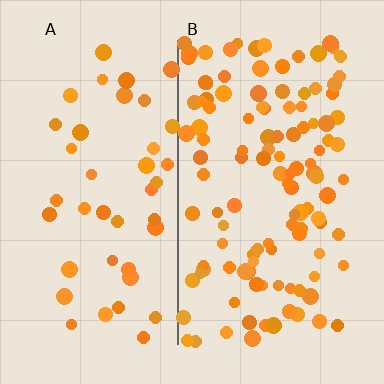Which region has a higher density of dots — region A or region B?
B (the right).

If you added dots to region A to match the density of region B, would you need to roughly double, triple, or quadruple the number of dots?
Approximately triple.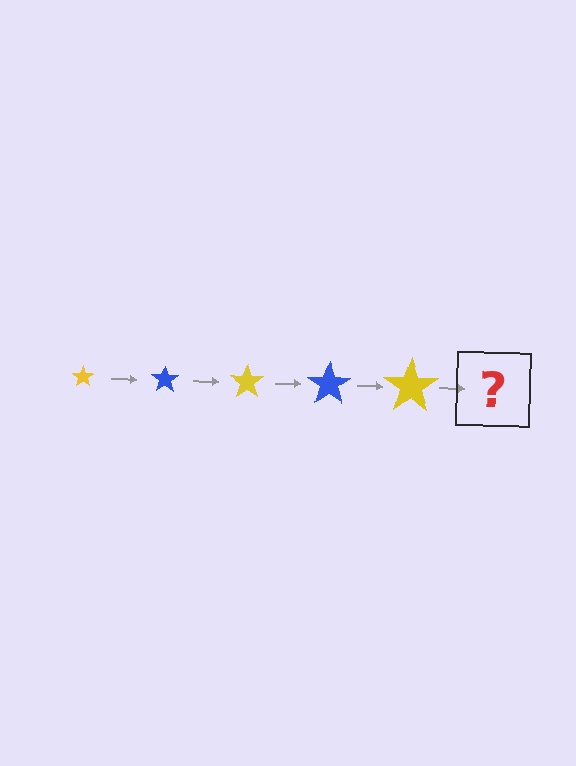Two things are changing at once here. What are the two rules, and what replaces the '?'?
The two rules are that the star grows larger each step and the color cycles through yellow and blue. The '?' should be a blue star, larger than the previous one.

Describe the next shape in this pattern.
It should be a blue star, larger than the previous one.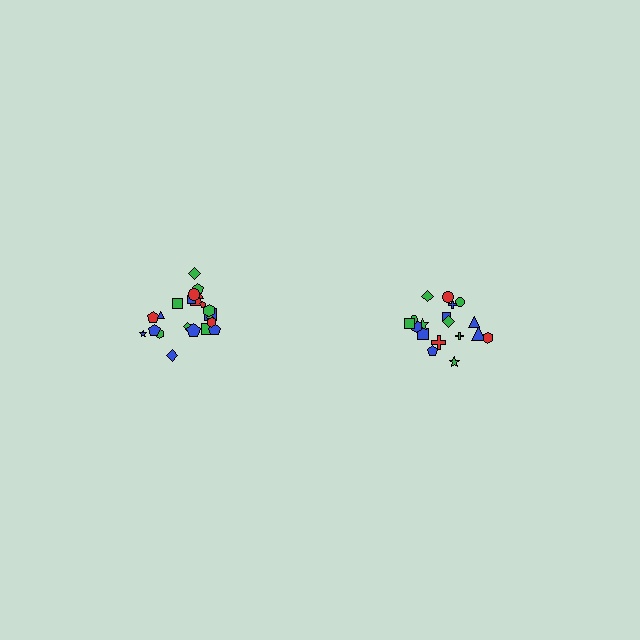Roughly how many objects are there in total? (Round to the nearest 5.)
Roughly 40 objects in total.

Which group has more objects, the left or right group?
The left group.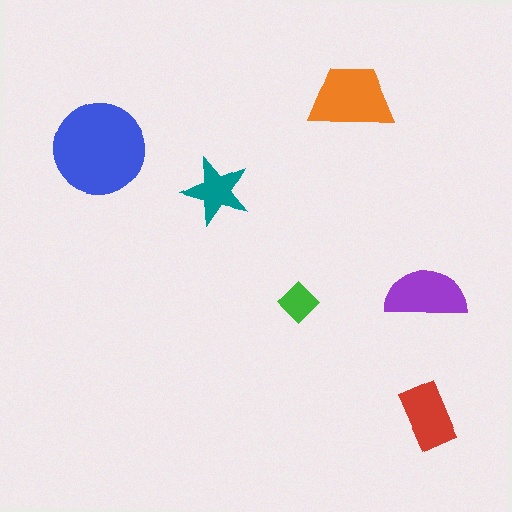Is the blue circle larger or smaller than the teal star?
Larger.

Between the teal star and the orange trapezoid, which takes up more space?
The orange trapezoid.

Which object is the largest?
The blue circle.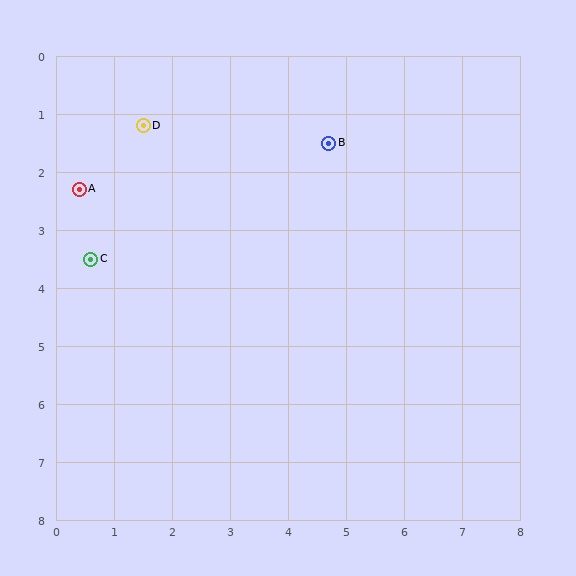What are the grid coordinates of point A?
Point A is at approximately (0.4, 2.3).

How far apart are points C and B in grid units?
Points C and B are about 4.6 grid units apart.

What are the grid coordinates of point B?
Point B is at approximately (4.7, 1.5).